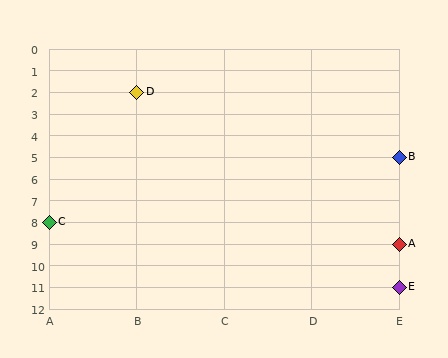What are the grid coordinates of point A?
Point A is at grid coordinates (E, 9).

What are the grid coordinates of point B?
Point B is at grid coordinates (E, 5).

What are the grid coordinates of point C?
Point C is at grid coordinates (A, 8).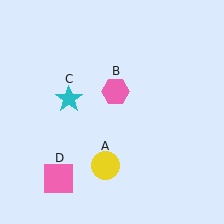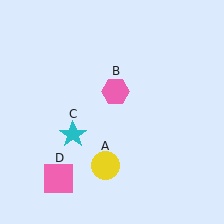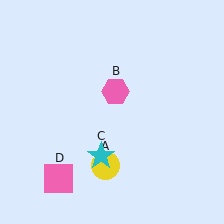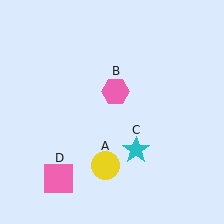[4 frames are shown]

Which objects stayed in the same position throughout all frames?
Yellow circle (object A) and pink hexagon (object B) and pink square (object D) remained stationary.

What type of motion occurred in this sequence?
The cyan star (object C) rotated counterclockwise around the center of the scene.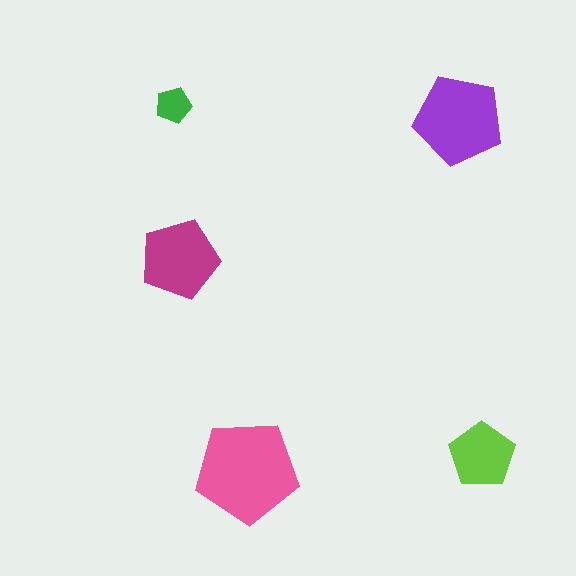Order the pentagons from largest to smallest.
the pink one, the purple one, the magenta one, the lime one, the green one.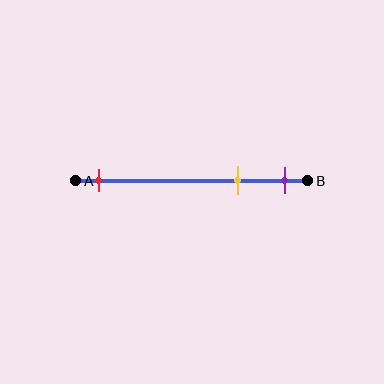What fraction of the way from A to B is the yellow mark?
The yellow mark is approximately 70% (0.7) of the way from A to B.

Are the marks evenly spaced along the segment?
No, the marks are not evenly spaced.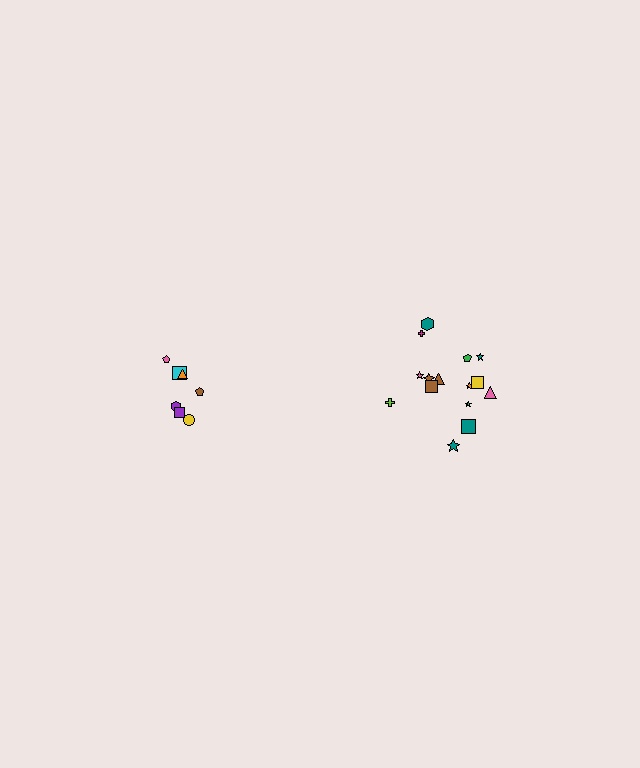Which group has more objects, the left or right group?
The right group.